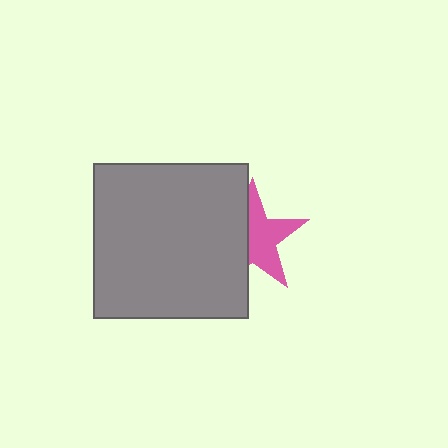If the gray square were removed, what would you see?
You would see the complete pink star.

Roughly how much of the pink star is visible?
About half of it is visible (roughly 55%).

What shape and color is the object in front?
The object in front is a gray square.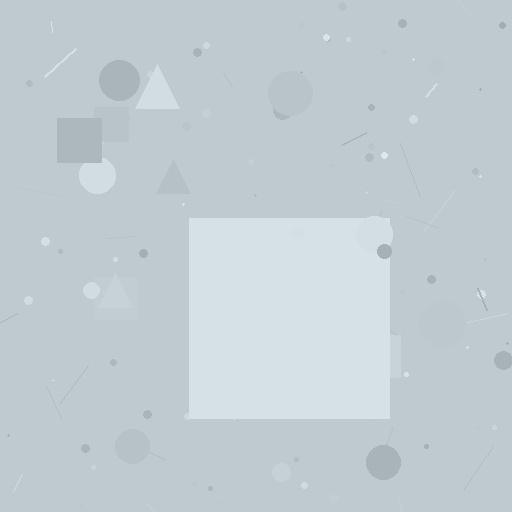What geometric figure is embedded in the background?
A square is embedded in the background.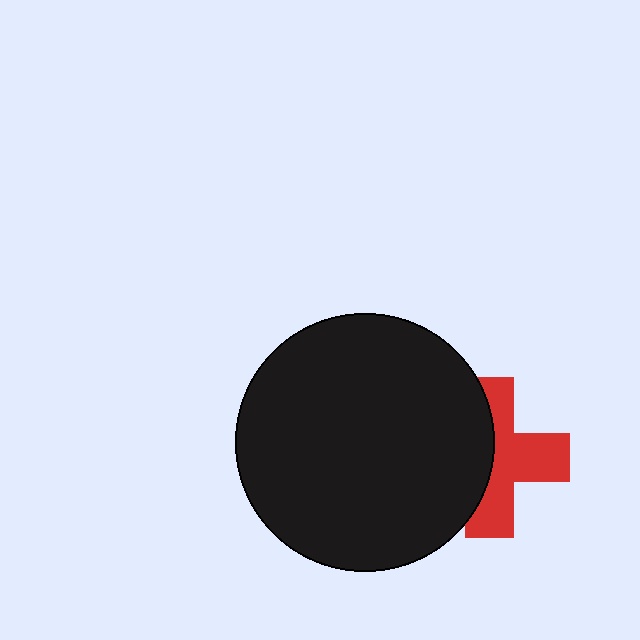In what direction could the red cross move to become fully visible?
The red cross could move right. That would shift it out from behind the black circle entirely.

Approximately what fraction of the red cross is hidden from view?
Roughly 45% of the red cross is hidden behind the black circle.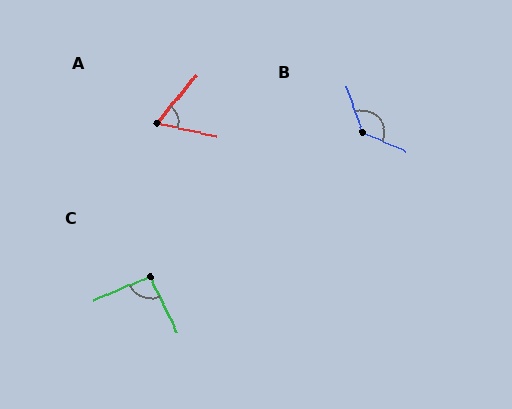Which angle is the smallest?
A, at approximately 63 degrees.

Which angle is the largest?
B, at approximately 133 degrees.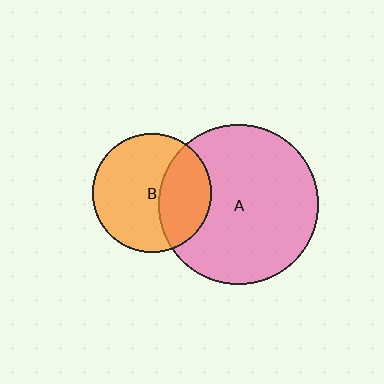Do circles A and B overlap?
Yes.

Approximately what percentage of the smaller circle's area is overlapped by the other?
Approximately 35%.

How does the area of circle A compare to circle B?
Approximately 1.8 times.